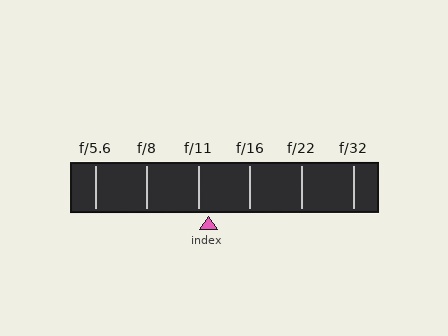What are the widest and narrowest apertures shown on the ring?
The widest aperture shown is f/5.6 and the narrowest is f/32.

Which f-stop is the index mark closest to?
The index mark is closest to f/11.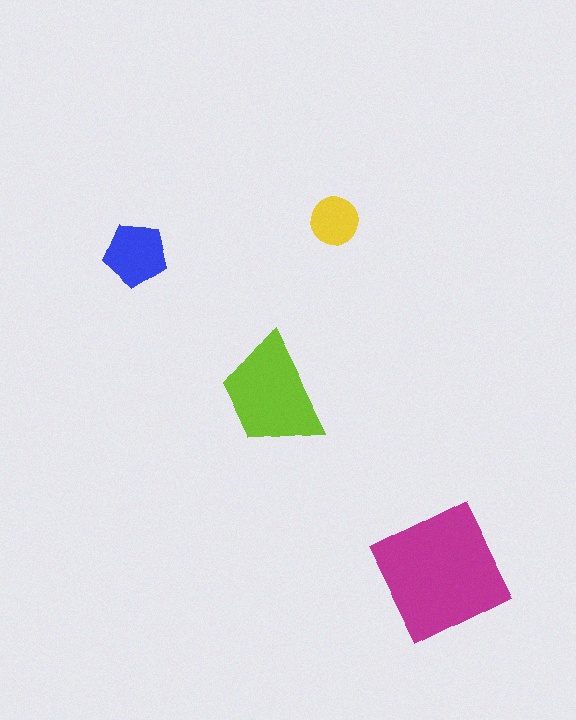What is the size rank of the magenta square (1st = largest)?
1st.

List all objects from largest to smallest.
The magenta square, the lime trapezoid, the blue pentagon, the yellow circle.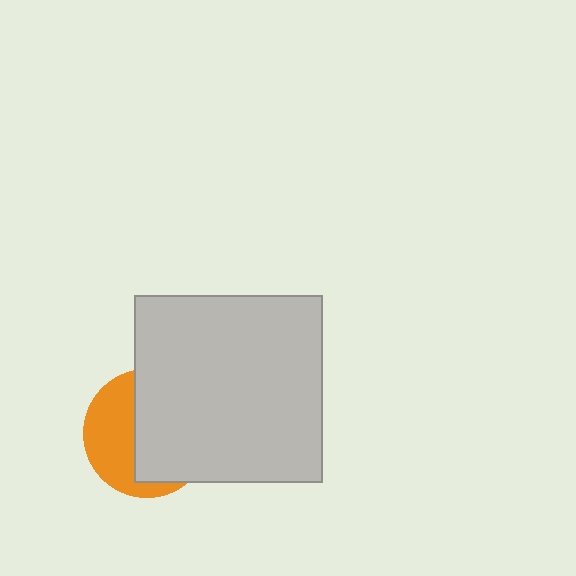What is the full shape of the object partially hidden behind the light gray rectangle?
The partially hidden object is an orange circle.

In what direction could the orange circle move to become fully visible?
The orange circle could move left. That would shift it out from behind the light gray rectangle entirely.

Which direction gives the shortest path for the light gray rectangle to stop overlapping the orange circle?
Moving right gives the shortest separation.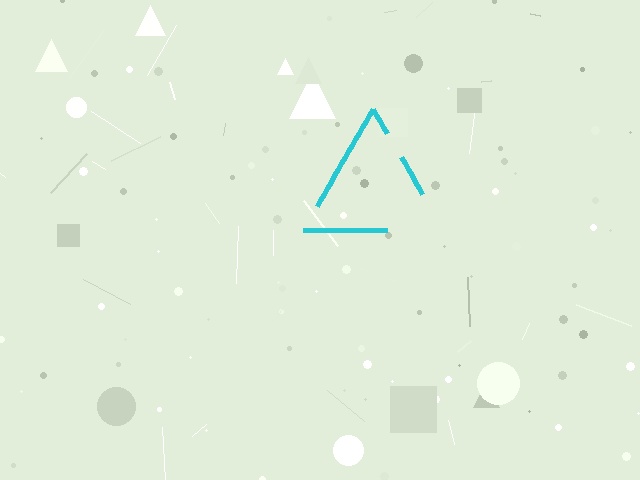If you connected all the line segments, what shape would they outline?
They would outline a triangle.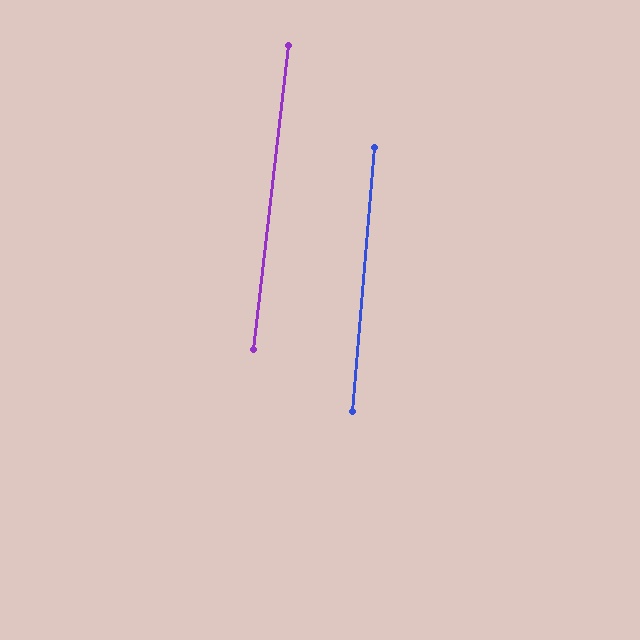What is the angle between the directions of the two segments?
Approximately 2 degrees.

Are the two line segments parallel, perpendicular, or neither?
Parallel — their directions differ by only 1.8°.